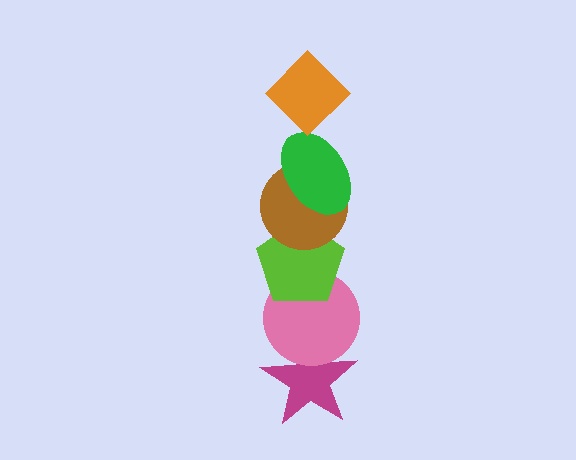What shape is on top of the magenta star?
The pink circle is on top of the magenta star.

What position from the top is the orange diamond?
The orange diamond is 1st from the top.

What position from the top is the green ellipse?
The green ellipse is 2nd from the top.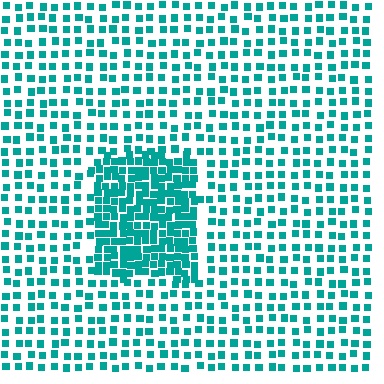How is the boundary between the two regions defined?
The boundary is defined by a change in element density (approximately 2.3x ratio). All elements are the same color, size, and shape.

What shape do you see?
I see a rectangle.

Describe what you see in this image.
The image contains small teal elements arranged at two different densities. A rectangle-shaped region is visible where the elements are more densely packed than the surrounding area.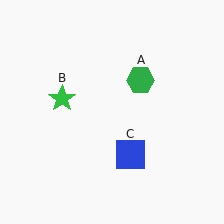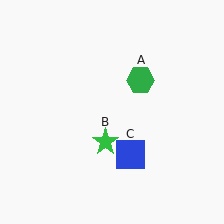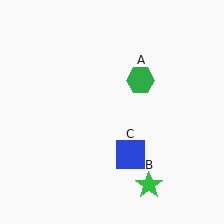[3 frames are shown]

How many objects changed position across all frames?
1 object changed position: green star (object B).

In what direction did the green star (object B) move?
The green star (object B) moved down and to the right.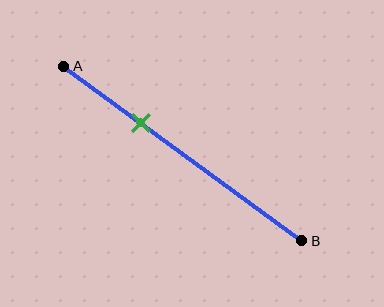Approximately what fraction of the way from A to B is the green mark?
The green mark is approximately 30% of the way from A to B.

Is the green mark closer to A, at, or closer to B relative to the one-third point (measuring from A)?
The green mark is approximately at the one-third point of segment AB.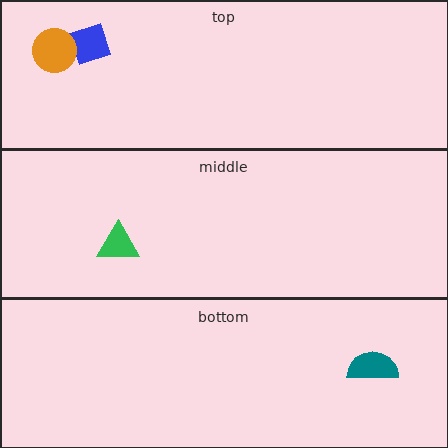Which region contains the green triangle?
The middle region.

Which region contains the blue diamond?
The top region.